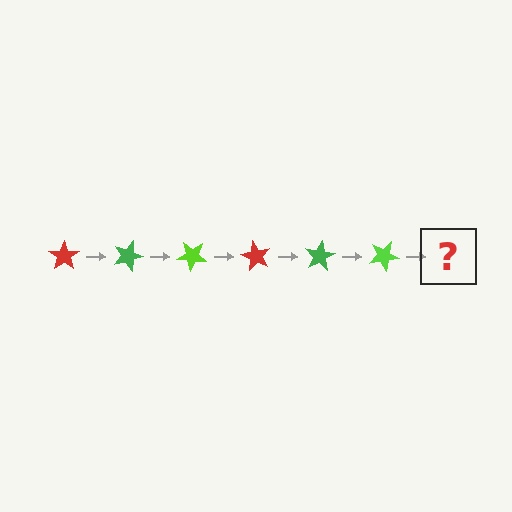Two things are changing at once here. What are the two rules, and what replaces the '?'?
The two rules are that it rotates 20 degrees each step and the color cycles through red, green, and lime. The '?' should be a red star, rotated 120 degrees from the start.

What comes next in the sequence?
The next element should be a red star, rotated 120 degrees from the start.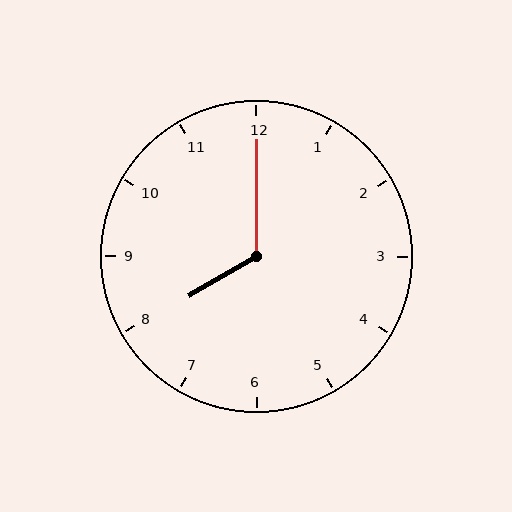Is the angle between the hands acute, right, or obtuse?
It is obtuse.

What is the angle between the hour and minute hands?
Approximately 120 degrees.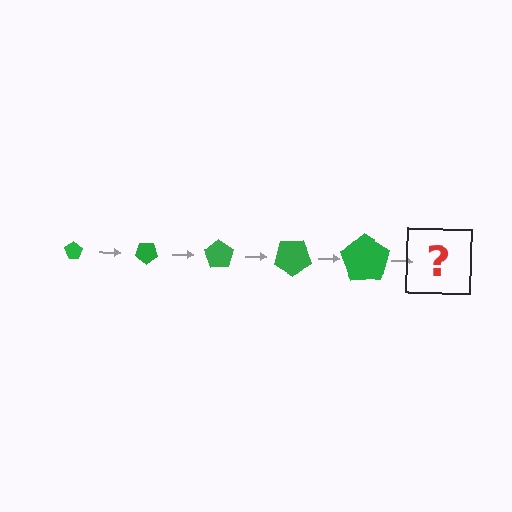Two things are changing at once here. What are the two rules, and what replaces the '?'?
The two rules are that the pentagon grows larger each step and it rotates 35 degrees each step. The '?' should be a pentagon, larger than the previous one and rotated 175 degrees from the start.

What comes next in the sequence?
The next element should be a pentagon, larger than the previous one and rotated 175 degrees from the start.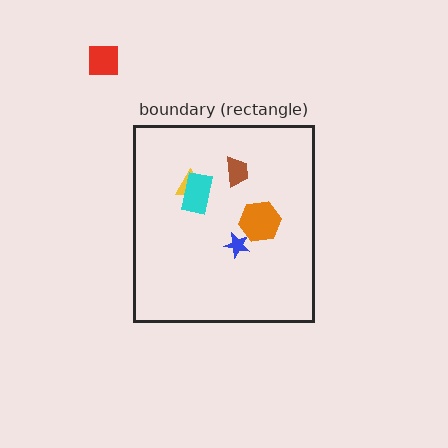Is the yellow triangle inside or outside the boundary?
Inside.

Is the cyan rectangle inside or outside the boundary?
Inside.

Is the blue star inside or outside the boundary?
Inside.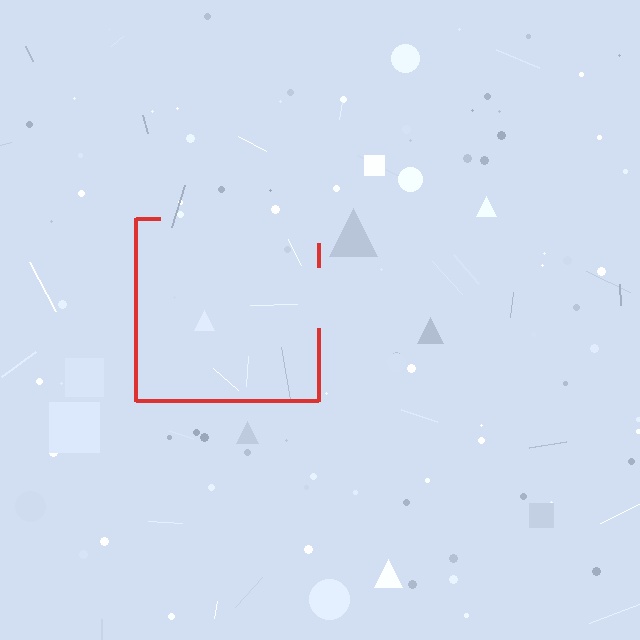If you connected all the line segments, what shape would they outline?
They would outline a square.